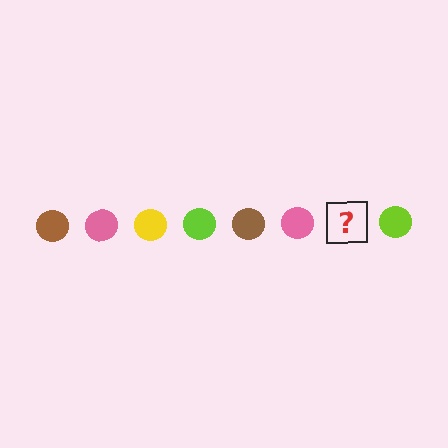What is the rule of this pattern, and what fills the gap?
The rule is that the pattern cycles through brown, pink, yellow, lime circles. The gap should be filled with a yellow circle.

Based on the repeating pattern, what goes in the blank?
The blank should be a yellow circle.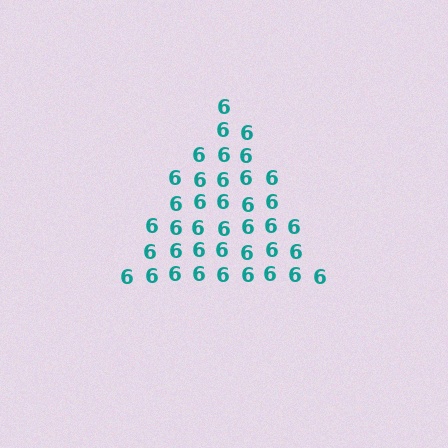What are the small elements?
The small elements are digit 6's.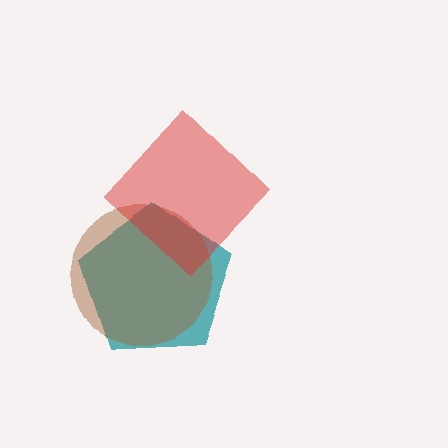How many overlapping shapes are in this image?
There are 3 overlapping shapes in the image.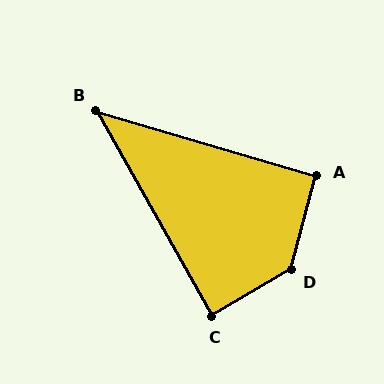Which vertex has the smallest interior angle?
B, at approximately 44 degrees.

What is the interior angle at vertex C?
Approximately 89 degrees (approximately right).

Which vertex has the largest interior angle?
D, at approximately 136 degrees.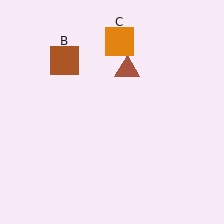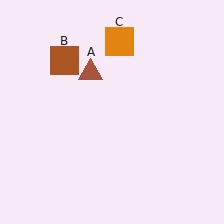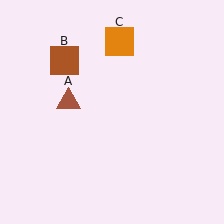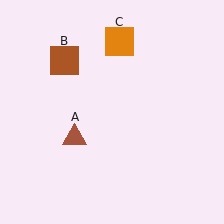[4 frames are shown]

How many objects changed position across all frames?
1 object changed position: brown triangle (object A).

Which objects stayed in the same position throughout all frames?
Brown square (object B) and orange square (object C) remained stationary.